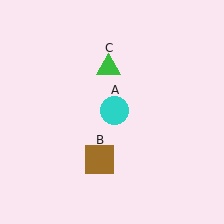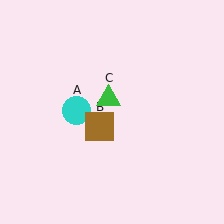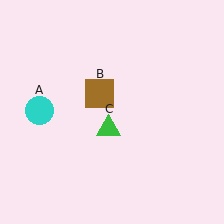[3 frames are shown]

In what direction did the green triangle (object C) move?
The green triangle (object C) moved down.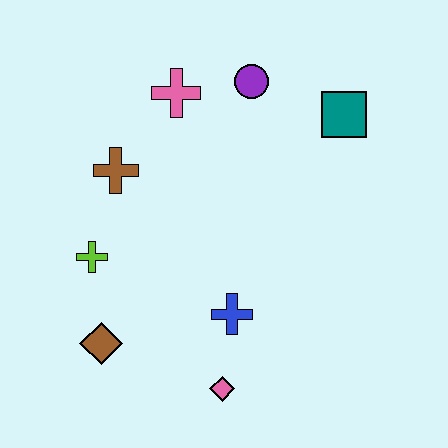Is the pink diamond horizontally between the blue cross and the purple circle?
No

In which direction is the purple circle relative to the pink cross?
The purple circle is to the right of the pink cross.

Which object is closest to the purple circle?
The pink cross is closest to the purple circle.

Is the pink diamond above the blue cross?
No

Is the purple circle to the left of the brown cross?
No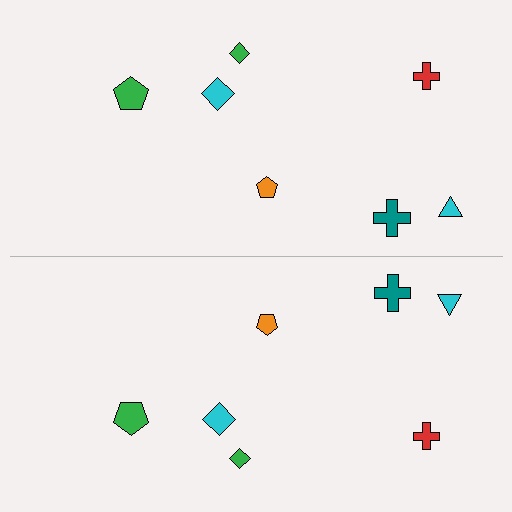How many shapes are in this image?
There are 14 shapes in this image.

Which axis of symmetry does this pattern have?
The pattern has a horizontal axis of symmetry running through the center of the image.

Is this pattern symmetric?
Yes, this pattern has bilateral (reflection) symmetry.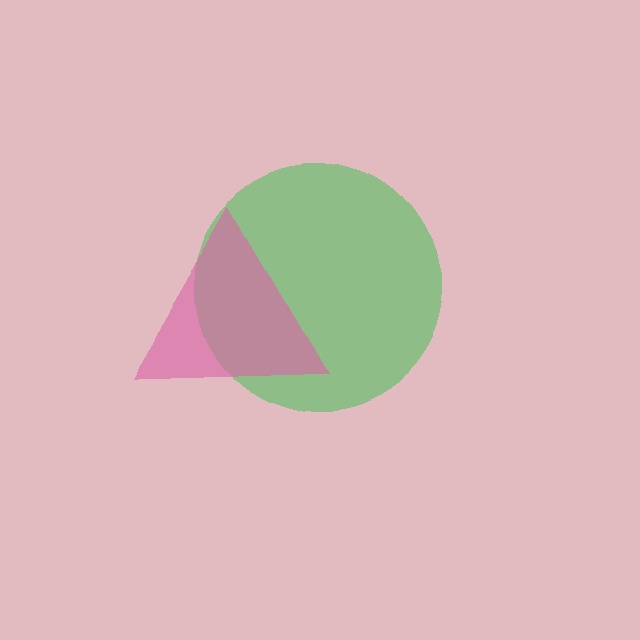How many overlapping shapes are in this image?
There are 2 overlapping shapes in the image.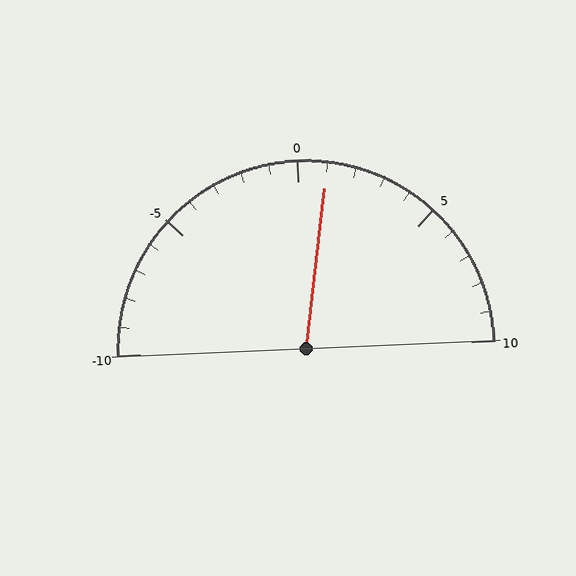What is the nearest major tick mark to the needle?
The nearest major tick mark is 0.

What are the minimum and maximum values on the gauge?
The gauge ranges from -10 to 10.